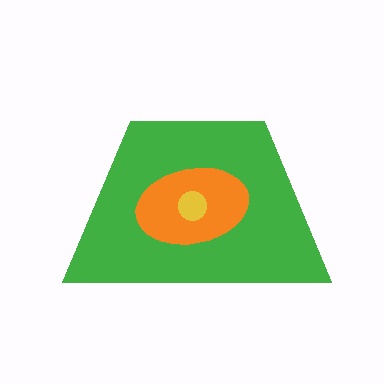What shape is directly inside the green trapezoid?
The orange ellipse.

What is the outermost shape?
The green trapezoid.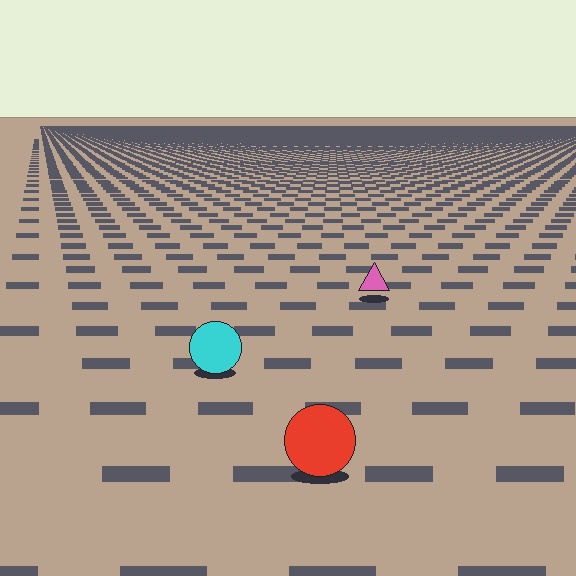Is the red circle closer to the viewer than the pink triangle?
Yes. The red circle is closer — you can tell from the texture gradient: the ground texture is coarser near it.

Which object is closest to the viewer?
The red circle is closest. The texture marks near it are larger and more spread out.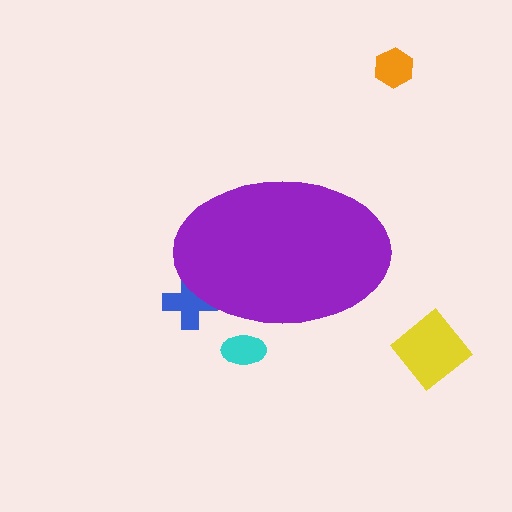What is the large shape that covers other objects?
A purple ellipse.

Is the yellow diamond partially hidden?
No, the yellow diamond is fully visible.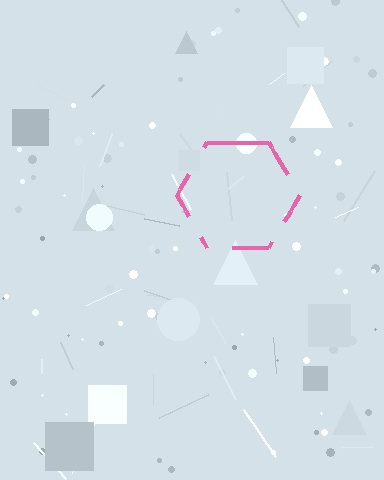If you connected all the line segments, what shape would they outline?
They would outline a hexagon.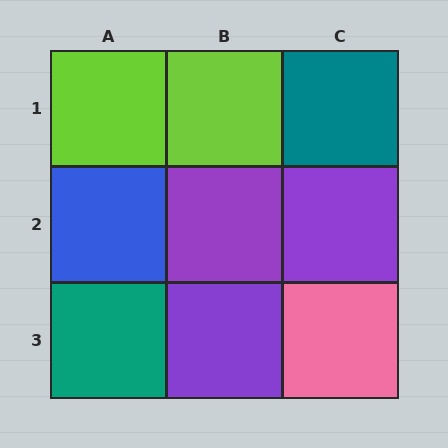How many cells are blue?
1 cell is blue.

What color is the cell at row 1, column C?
Teal.